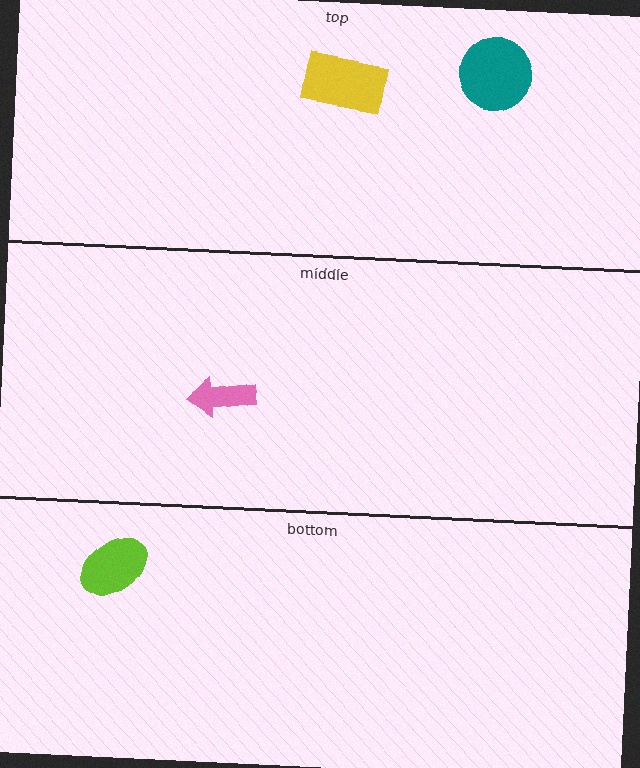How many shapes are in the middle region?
1.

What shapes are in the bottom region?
The lime ellipse.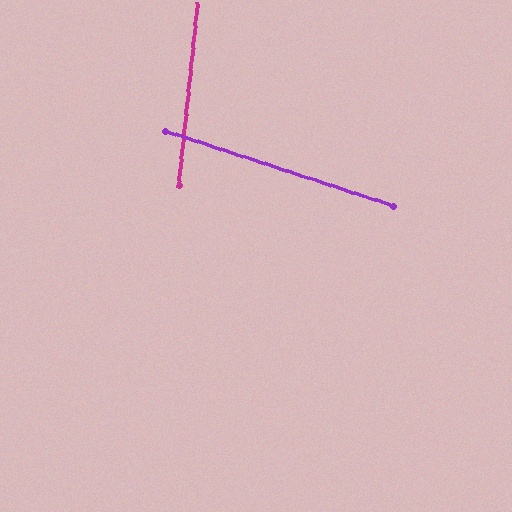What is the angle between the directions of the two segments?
Approximately 78 degrees.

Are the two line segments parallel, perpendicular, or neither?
Neither parallel nor perpendicular — they differ by about 78°.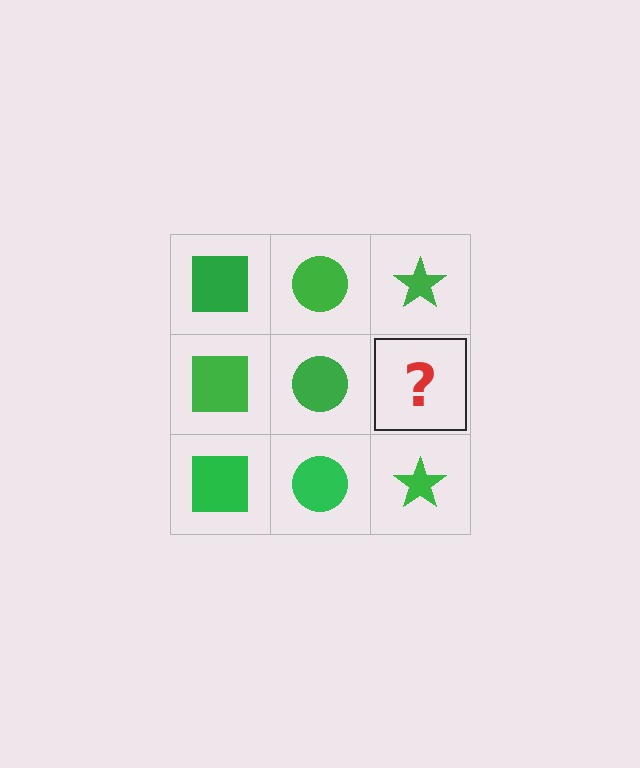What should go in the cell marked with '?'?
The missing cell should contain a green star.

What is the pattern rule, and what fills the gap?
The rule is that each column has a consistent shape. The gap should be filled with a green star.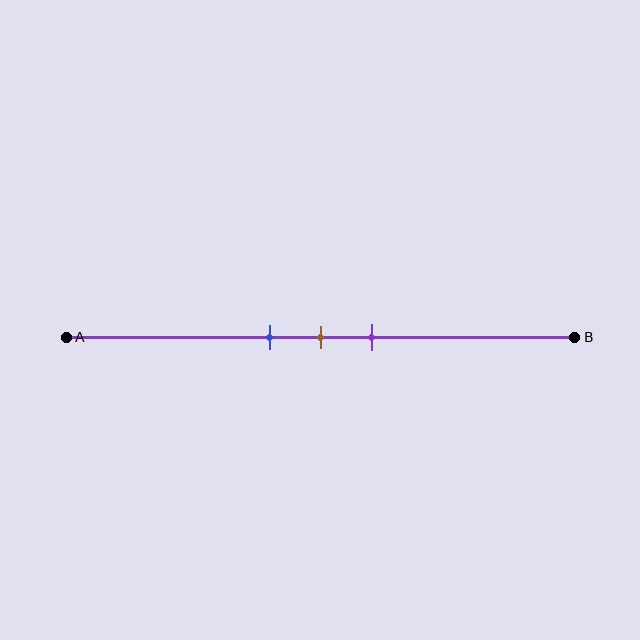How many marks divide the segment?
There are 3 marks dividing the segment.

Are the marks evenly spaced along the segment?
Yes, the marks are approximately evenly spaced.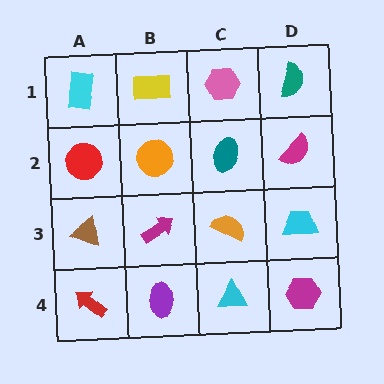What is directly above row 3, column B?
An orange circle.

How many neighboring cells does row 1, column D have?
2.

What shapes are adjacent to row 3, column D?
A magenta semicircle (row 2, column D), a magenta hexagon (row 4, column D), an orange semicircle (row 3, column C).